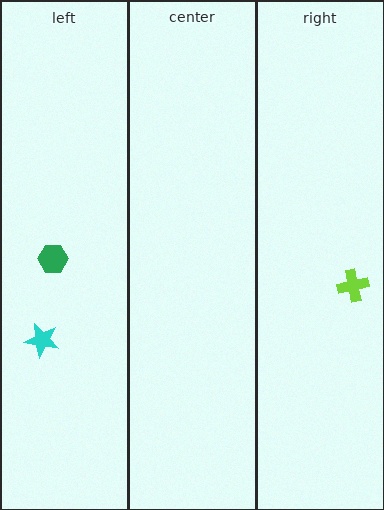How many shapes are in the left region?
2.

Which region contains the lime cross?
The right region.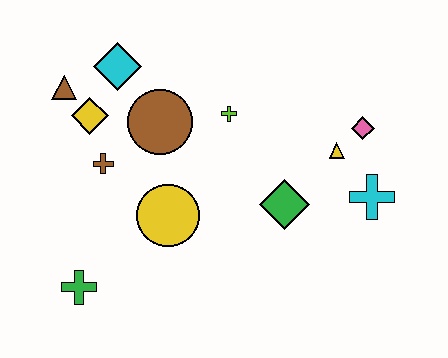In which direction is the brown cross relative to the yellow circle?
The brown cross is to the left of the yellow circle.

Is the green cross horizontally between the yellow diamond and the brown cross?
No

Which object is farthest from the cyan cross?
The brown triangle is farthest from the cyan cross.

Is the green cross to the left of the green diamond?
Yes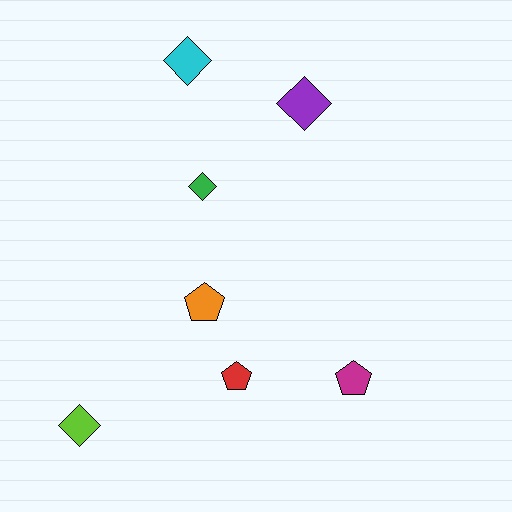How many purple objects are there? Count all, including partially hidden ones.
There is 1 purple object.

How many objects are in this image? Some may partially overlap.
There are 7 objects.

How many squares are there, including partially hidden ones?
There are no squares.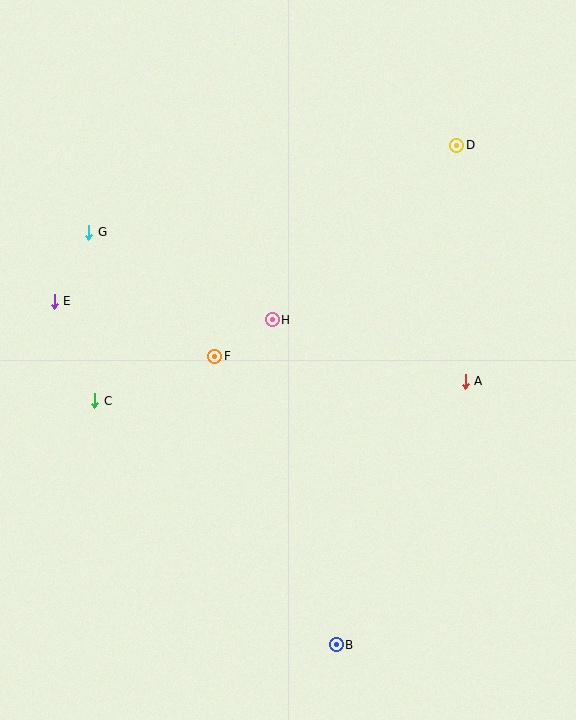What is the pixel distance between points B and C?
The distance between B and C is 343 pixels.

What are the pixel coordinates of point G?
Point G is at (89, 232).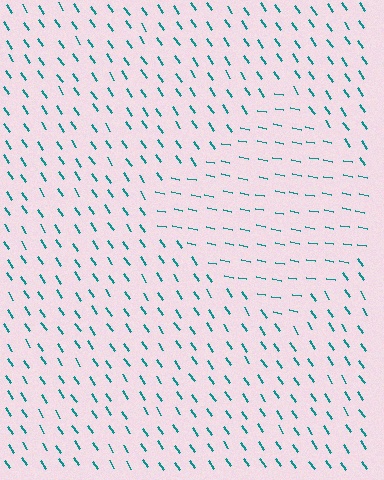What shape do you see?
I see a diamond.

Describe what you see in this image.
The image is filled with small teal line segments. A diamond region in the image has lines oriented differently from the surrounding lines, creating a visible texture boundary.